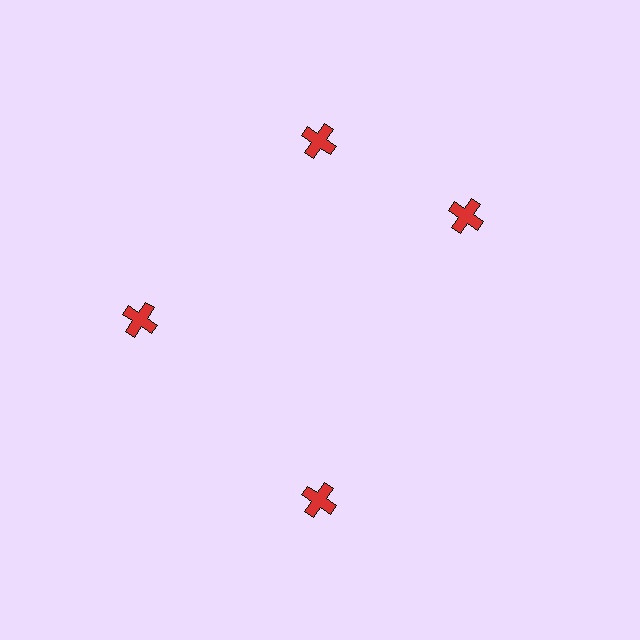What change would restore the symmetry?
The symmetry would be restored by rotating it back into even spacing with its neighbors so that all 4 crosses sit at equal angles and equal distance from the center.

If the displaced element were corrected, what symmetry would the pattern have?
It would have 4-fold rotational symmetry — the pattern would map onto itself every 90 degrees.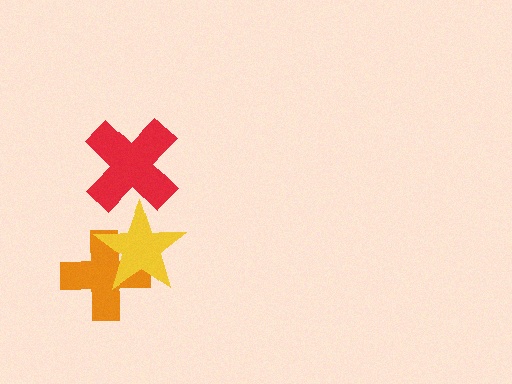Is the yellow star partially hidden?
Yes, it is partially covered by another shape.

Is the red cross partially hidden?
No, no other shape covers it.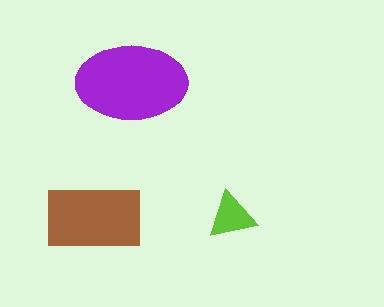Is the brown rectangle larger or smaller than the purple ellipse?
Smaller.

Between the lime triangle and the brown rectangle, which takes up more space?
The brown rectangle.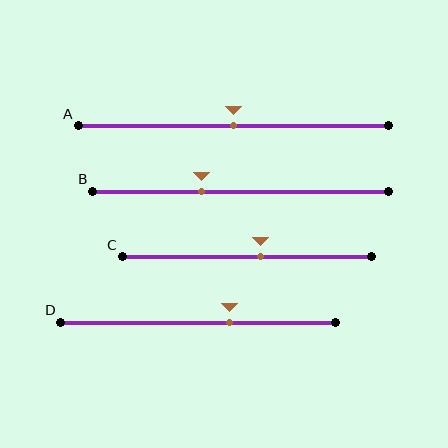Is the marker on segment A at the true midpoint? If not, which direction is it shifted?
Yes, the marker on segment A is at the true midpoint.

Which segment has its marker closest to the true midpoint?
Segment A has its marker closest to the true midpoint.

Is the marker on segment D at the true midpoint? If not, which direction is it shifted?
No, the marker on segment D is shifted to the right by about 11% of the segment length.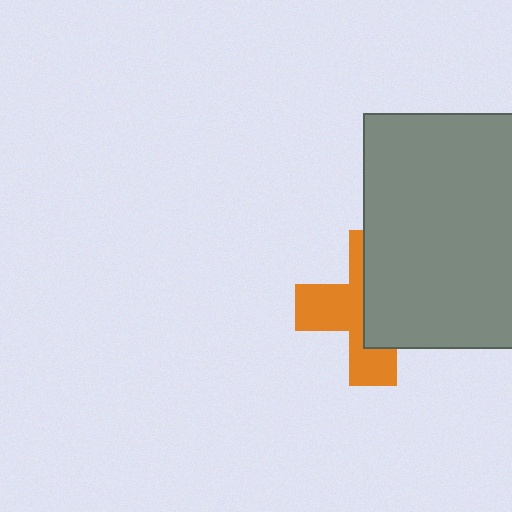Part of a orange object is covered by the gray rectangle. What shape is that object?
It is a cross.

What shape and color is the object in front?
The object in front is a gray rectangle.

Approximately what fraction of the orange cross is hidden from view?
Roughly 53% of the orange cross is hidden behind the gray rectangle.